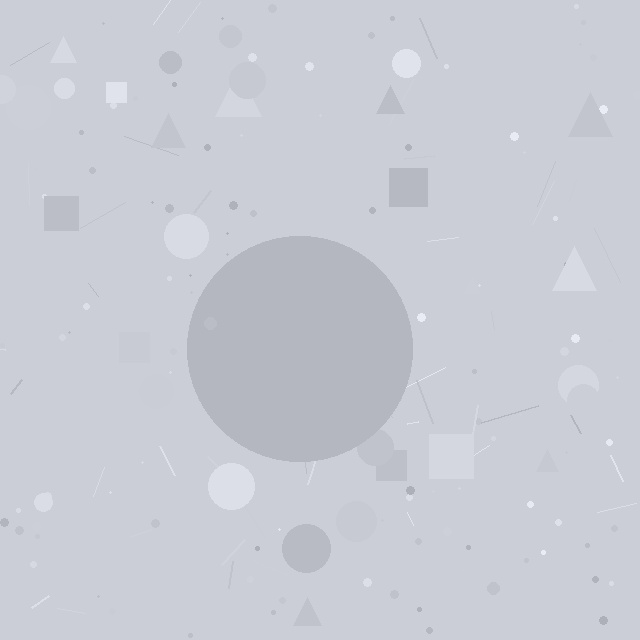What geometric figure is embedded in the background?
A circle is embedded in the background.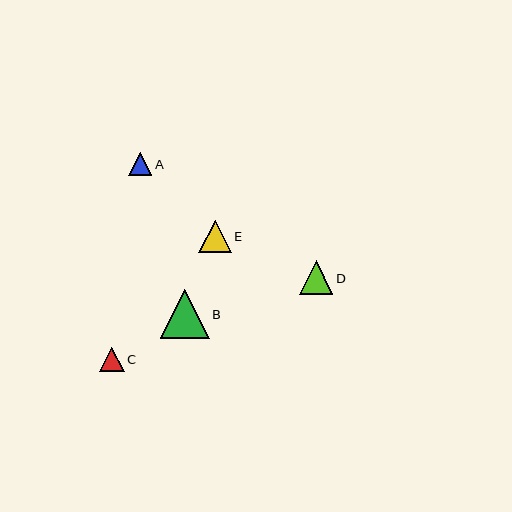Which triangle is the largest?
Triangle B is the largest with a size of approximately 49 pixels.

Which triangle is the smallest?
Triangle A is the smallest with a size of approximately 23 pixels.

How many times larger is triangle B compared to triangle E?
Triangle B is approximately 1.5 times the size of triangle E.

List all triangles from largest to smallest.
From largest to smallest: B, D, E, C, A.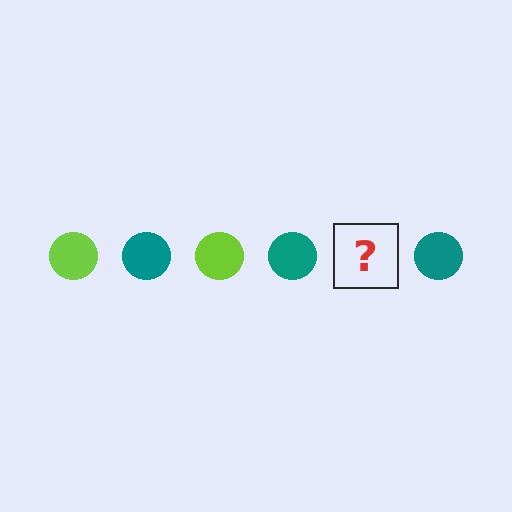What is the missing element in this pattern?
The missing element is a lime circle.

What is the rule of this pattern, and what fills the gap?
The rule is that the pattern cycles through lime, teal circles. The gap should be filled with a lime circle.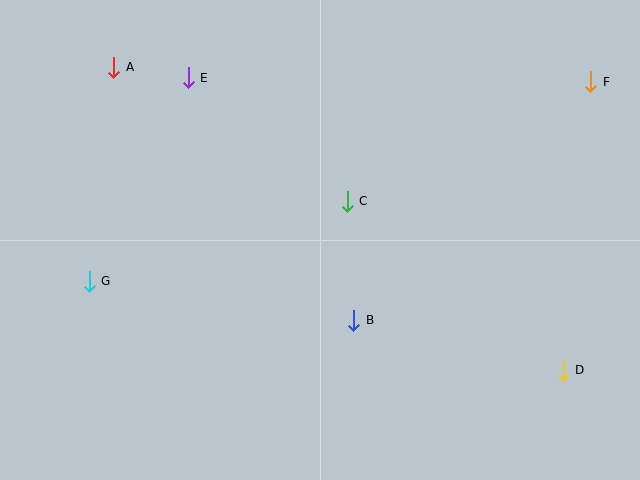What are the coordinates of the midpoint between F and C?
The midpoint between F and C is at (469, 142).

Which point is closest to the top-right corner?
Point F is closest to the top-right corner.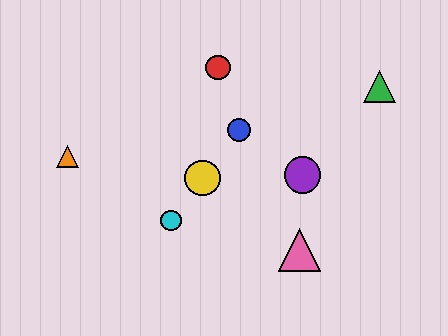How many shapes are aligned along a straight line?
3 shapes (the blue circle, the yellow circle, the cyan circle) are aligned along a straight line.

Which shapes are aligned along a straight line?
The blue circle, the yellow circle, the cyan circle are aligned along a straight line.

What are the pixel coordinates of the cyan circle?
The cyan circle is at (171, 221).